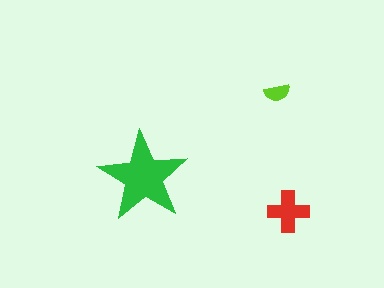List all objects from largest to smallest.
The green star, the red cross, the lime semicircle.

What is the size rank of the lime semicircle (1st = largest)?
3rd.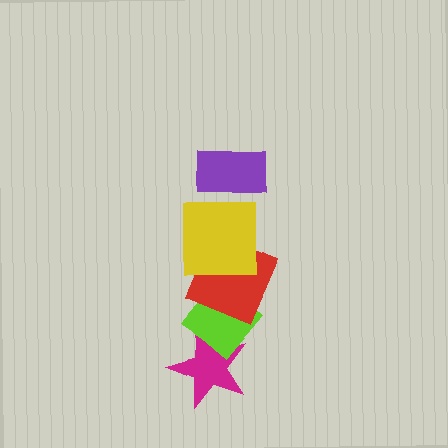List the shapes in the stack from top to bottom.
From top to bottom: the purple rectangle, the yellow square, the red square, the lime diamond, the magenta star.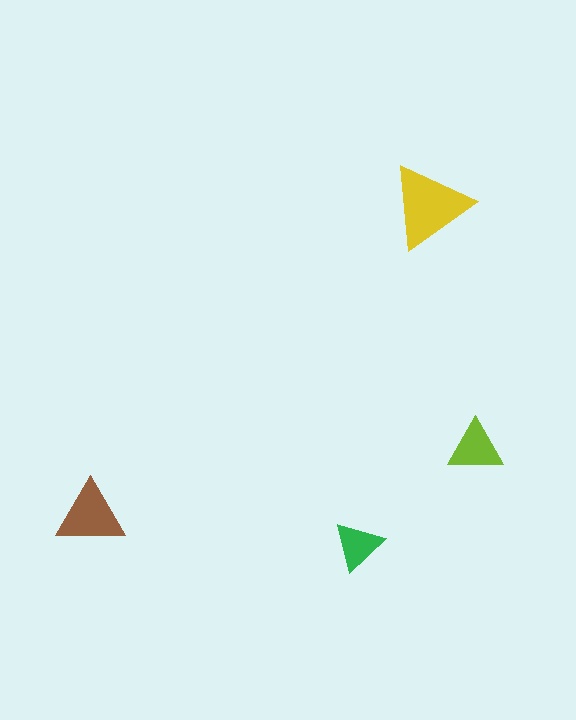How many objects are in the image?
There are 4 objects in the image.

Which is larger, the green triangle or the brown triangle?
The brown one.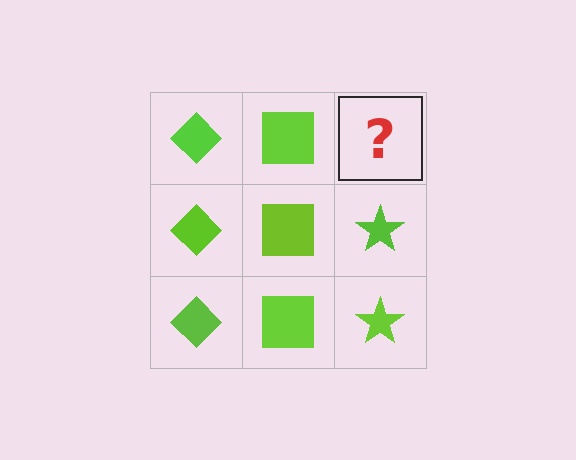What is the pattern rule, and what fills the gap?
The rule is that each column has a consistent shape. The gap should be filled with a lime star.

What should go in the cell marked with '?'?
The missing cell should contain a lime star.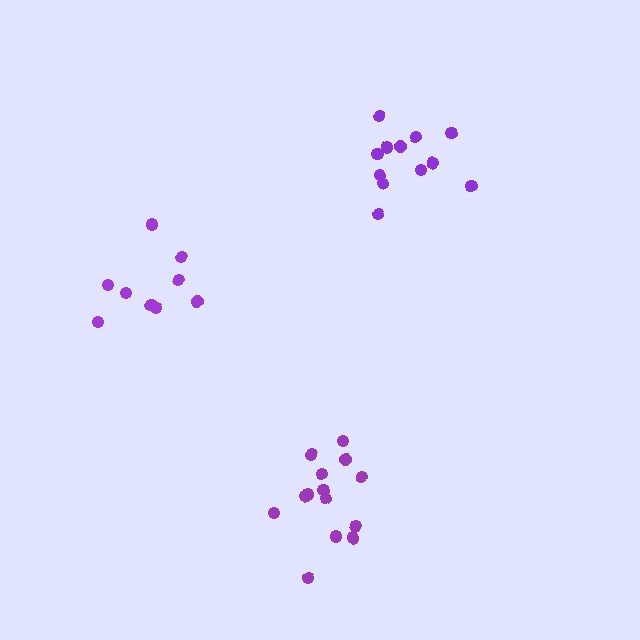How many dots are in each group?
Group 1: 14 dots, Group 2: 12 dots, Group 3: 9 dots (35 total).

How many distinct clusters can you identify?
There are 3 distinct clusters.